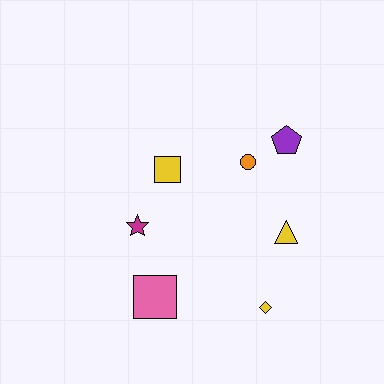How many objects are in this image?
There are 7 objects.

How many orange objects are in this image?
There is 1 orange object.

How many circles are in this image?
There is 1 circle.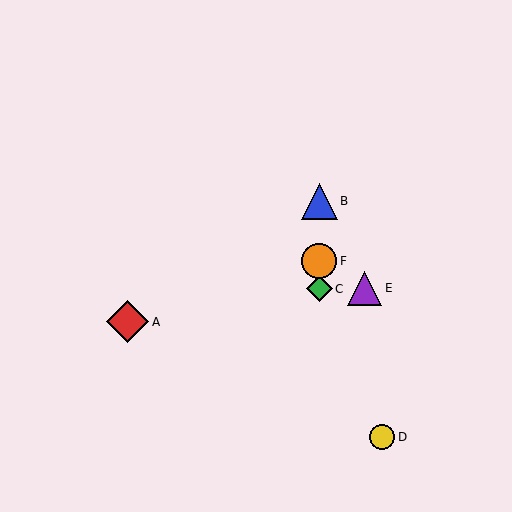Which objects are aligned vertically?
Objects B, C, F are aligned vertically.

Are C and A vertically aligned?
No, C is at x≈319 and A is at x≈128.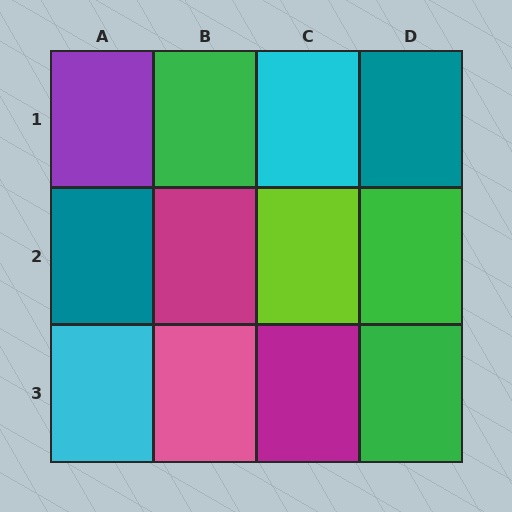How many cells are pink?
1 cell is pink.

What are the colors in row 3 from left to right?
Cyan, pink, magenta, green.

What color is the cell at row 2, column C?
Lime.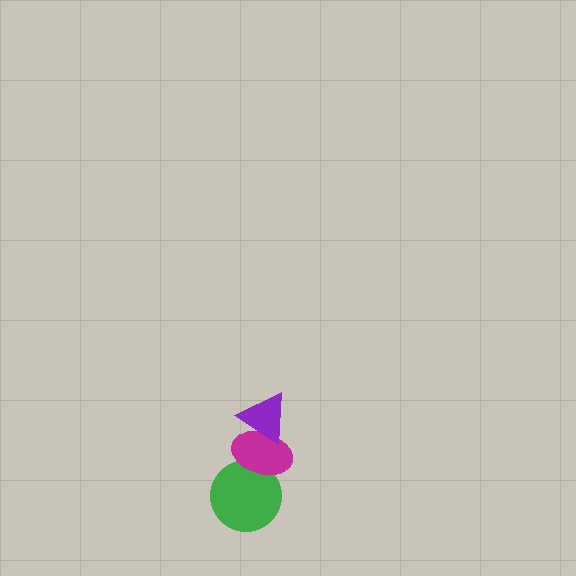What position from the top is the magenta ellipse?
The magenta ellipse is 2nd from the top.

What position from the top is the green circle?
The green circle is 3rd from the top.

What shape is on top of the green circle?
The magenta ellipse is on top of the green circle.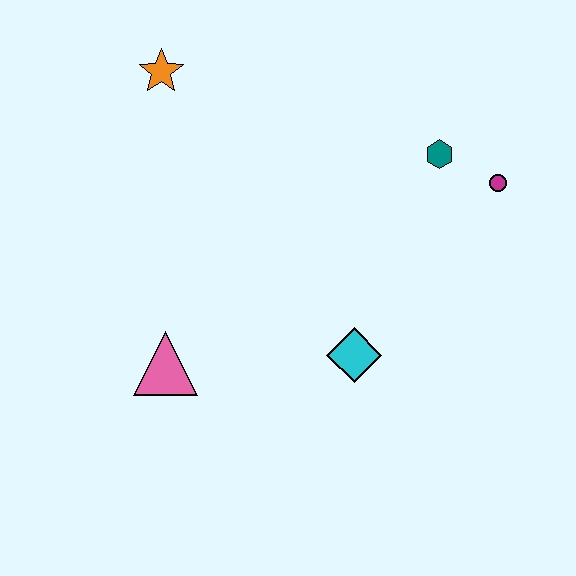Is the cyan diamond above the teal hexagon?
No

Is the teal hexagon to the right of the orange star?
Yes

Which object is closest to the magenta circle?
The teal hexagon is closest to the magenta circle.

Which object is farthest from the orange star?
The magenta circle is farthest from the orange star.